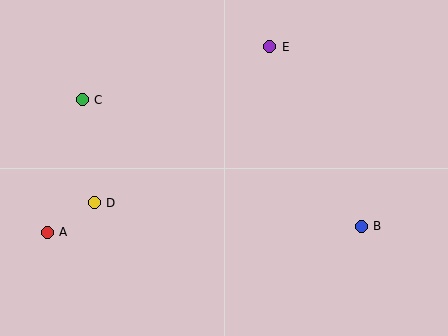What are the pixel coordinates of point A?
Point A is at (47, 232).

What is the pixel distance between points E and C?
The distance between E and C is 195 pixels.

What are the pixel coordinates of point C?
Point C is at (82, 100).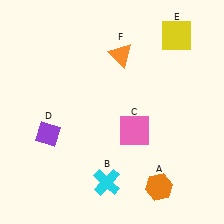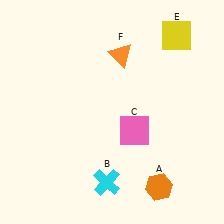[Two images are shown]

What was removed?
The purple diamond (D) was removed in Image 2.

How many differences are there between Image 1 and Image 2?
There is 1 difference between the two images.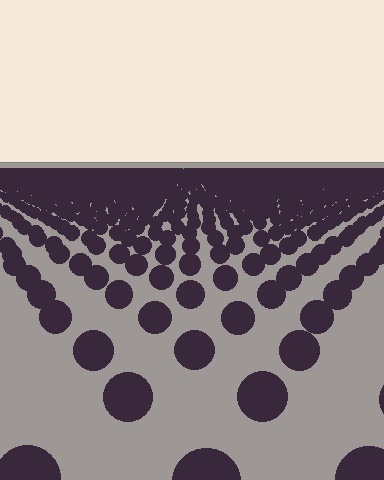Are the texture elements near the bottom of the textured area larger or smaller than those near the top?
Larger. Near the bottom, elements are closer to the viewer and appear at a bigger on-screen size.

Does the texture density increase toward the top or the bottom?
Density increases toward the top.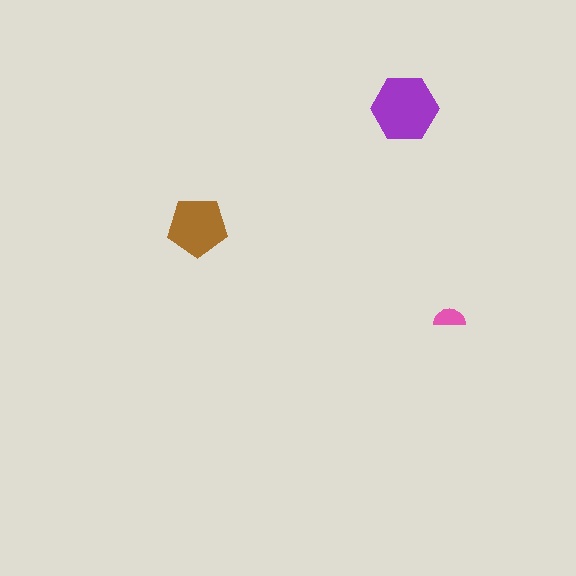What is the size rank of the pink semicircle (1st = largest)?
3rd.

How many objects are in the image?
There are 3 objects in the image.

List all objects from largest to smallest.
The purple hexagon, the brown pentagon, the pink semicircle.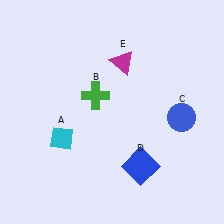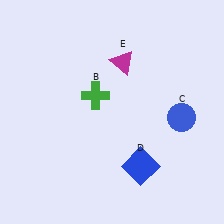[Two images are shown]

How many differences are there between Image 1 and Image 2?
There is 1 difference between the two images.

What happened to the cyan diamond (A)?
The cyan diamond (A) was removed in Image 2. It was in the bottom-left area of Image 1.